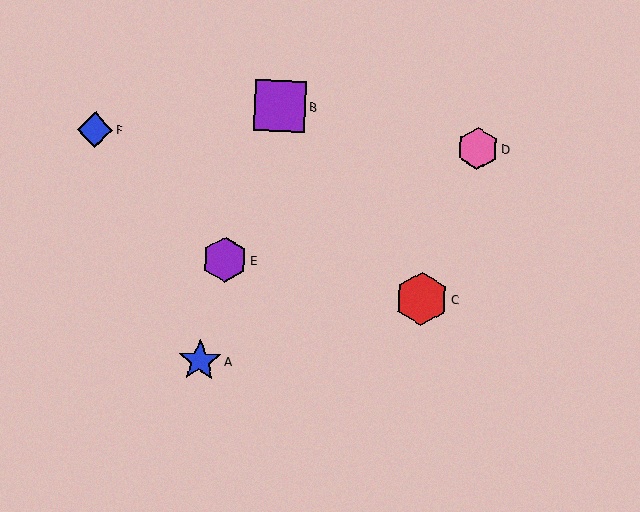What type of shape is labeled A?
Shape A is a blue star.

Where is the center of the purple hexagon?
The center of the purple hexagon is at (225, 260).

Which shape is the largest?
The red hexagon (labeled C) is the largest.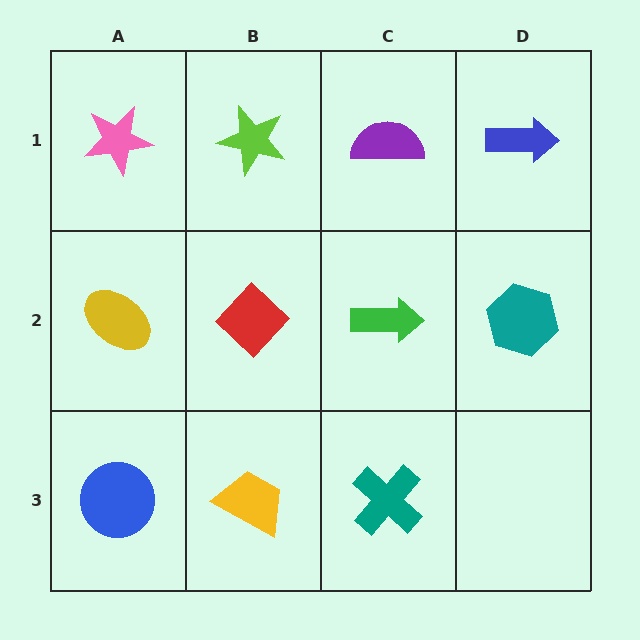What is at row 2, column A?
A yellow ellipse.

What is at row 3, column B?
A yellow trapezoid.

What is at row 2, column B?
A red diamond.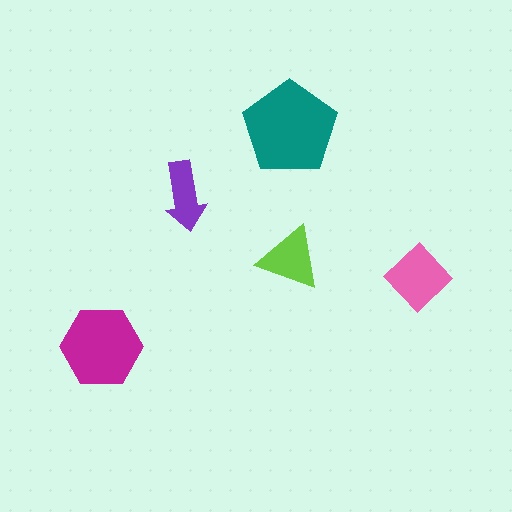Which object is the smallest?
The purple arrow.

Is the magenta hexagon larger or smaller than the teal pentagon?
Smaller.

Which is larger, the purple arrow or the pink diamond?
The pink diamond.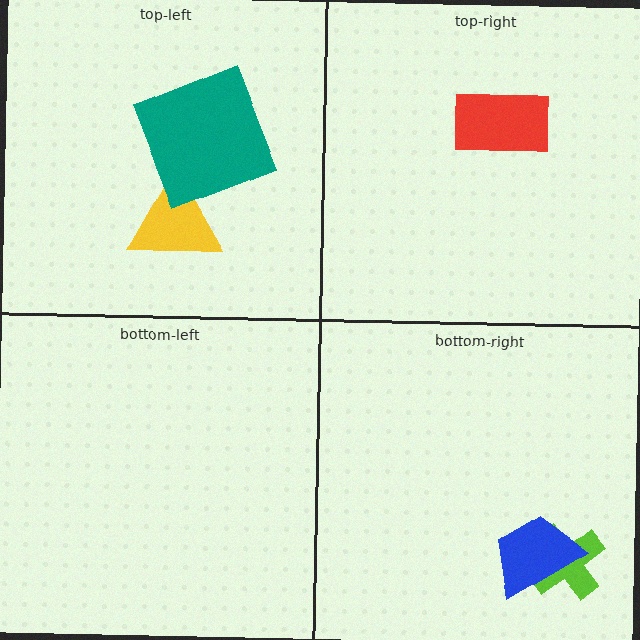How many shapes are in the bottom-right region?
2.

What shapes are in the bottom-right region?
The lime cross, the blue trapezoid.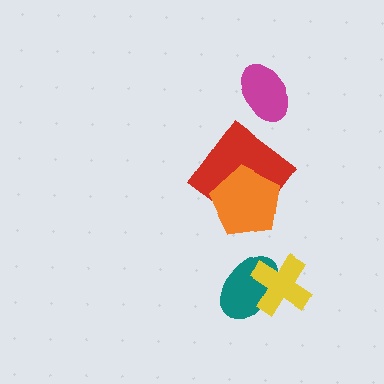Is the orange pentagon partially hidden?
No, no other shape covers it.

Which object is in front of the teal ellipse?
The yellow cross is in front of the teal ellipse.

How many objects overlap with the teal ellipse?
1 object overlaps with the teal ellipse.